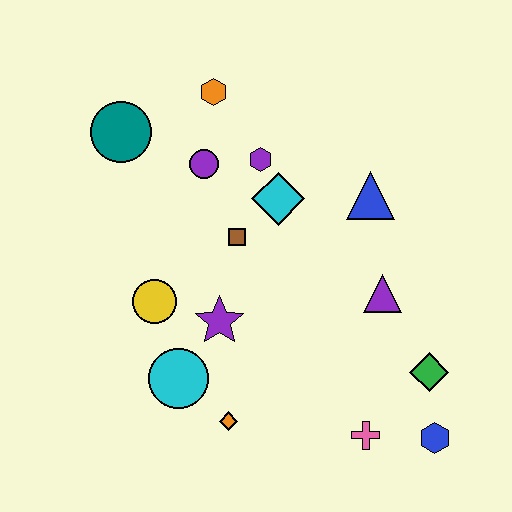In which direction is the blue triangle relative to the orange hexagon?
The blue triangle is to the right of the orange hexagon.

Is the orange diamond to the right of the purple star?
Yes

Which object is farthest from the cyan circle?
The orange hexagon is farthest from the cyan circle.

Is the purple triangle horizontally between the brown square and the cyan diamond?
No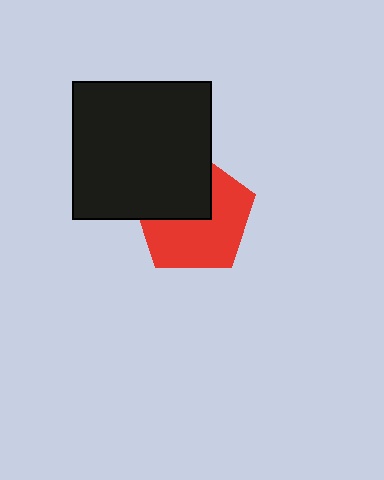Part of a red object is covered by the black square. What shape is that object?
It is a pentagon.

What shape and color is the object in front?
The object in front is a black square.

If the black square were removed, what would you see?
You would see the complete red pentagon.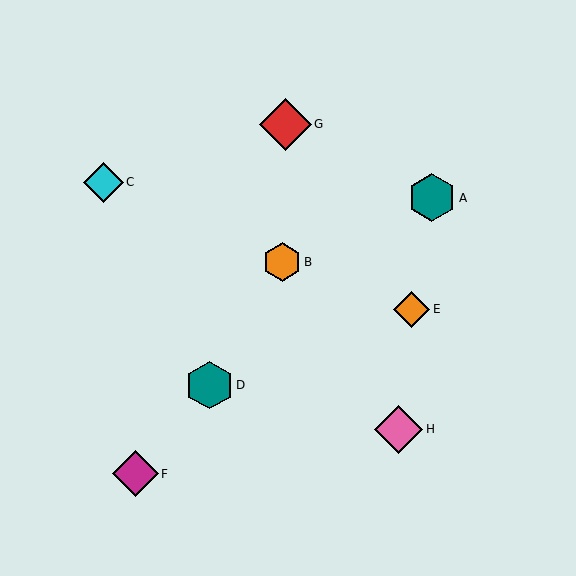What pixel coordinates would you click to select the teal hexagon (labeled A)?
Click at (432, 198) to select the teal hexagon A.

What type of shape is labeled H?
Shape H is a pink diamond.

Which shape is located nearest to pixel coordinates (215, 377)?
The teal hexagon (labeled D) at (209, 385) is nearest to that location.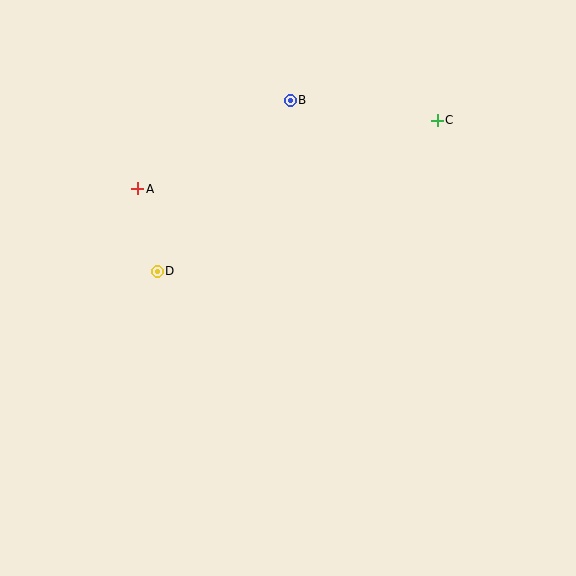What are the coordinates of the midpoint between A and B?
The midpoint between A and B is at (214, 145).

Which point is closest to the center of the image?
Point D at (157, 271) is closest to the center.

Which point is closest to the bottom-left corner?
Point D is closest to the bottom-left corner.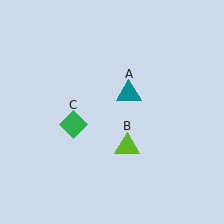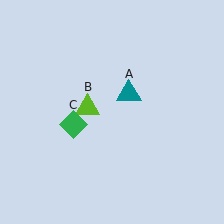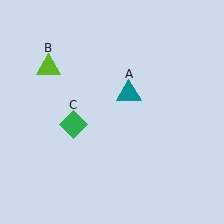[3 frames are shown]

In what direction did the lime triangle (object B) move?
The lime triangle (object B) moved up and to the left.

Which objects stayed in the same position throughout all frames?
Teal triangle (object A) and green diamond (object C) remained stationary.